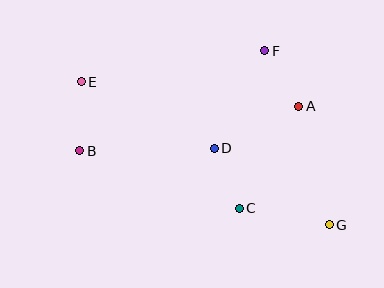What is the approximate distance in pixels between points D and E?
The distance between D and E is approximately 149 pixels.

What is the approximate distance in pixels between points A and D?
The distance between A and D is approximately 94 pixels.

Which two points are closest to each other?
Points C and D are closest to each other.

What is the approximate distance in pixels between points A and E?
The distance between A and E is approximately 218 pixels.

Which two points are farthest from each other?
Points E and G are farthest from each other.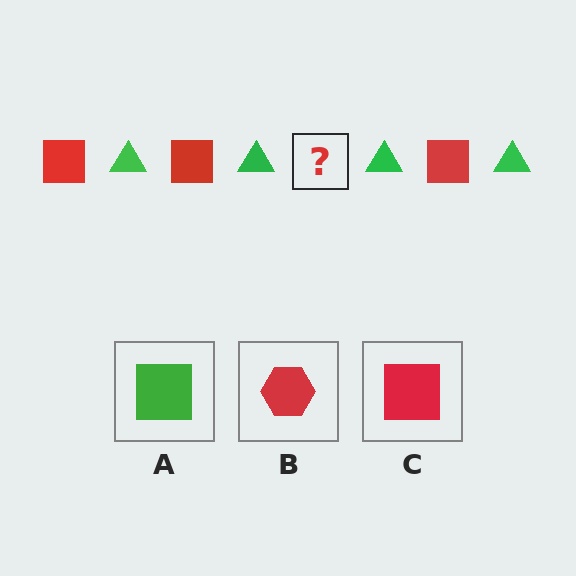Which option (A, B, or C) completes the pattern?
C.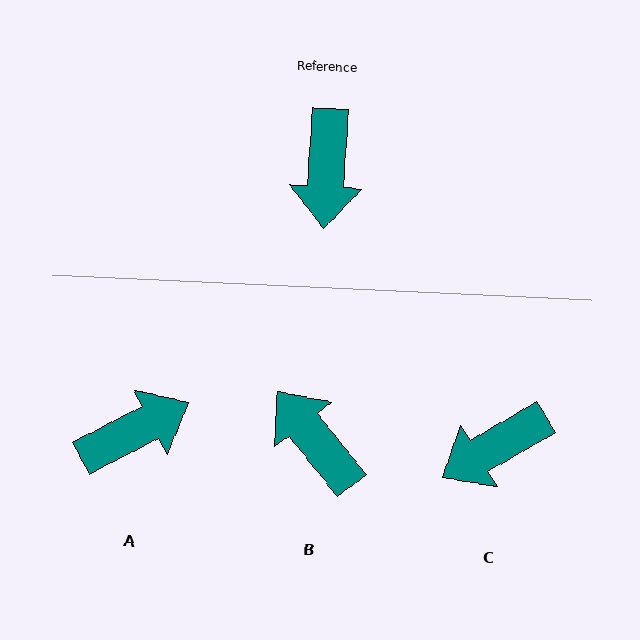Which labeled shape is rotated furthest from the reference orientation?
B, about 138 degrees away.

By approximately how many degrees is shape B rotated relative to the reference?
Approximately 138 degrees clockwise.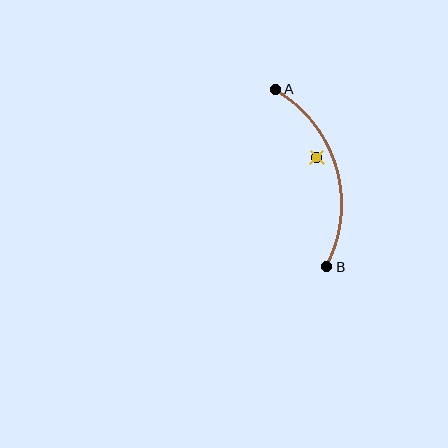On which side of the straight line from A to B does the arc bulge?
The arc bulges to the right of the straight line connecting A and B.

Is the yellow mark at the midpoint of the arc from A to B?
No — the yellow mark does not lie on the arc at all. It sits slightly inside the curve.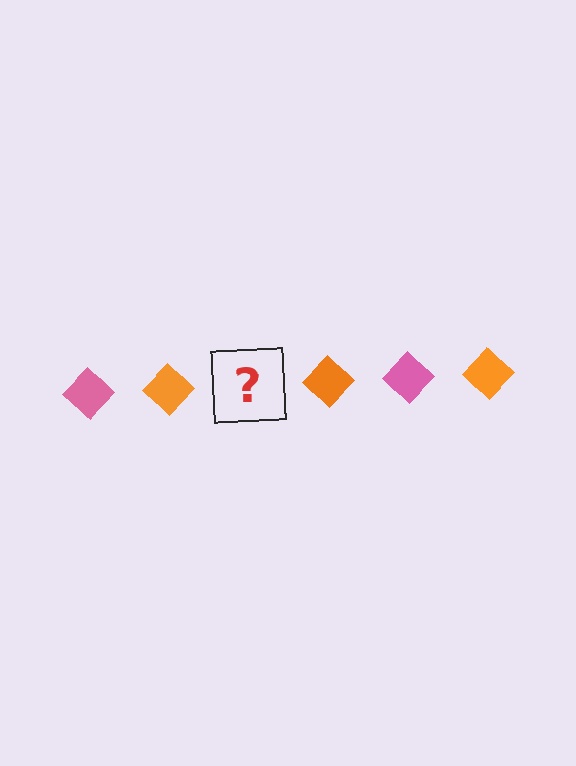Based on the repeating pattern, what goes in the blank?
The blank should be a pink diamond.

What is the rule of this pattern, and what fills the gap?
The rule is that the pattern cycles through pink, orange diamonds. The gap should be filled with a pink diamond.